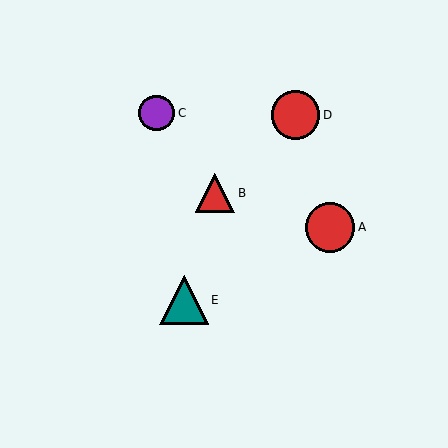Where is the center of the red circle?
The center of the red circle is at (296, 115).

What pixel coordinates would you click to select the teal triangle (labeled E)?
Click at (184, 300) to select the teal triangle E.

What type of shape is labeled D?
Shape D is a red circle.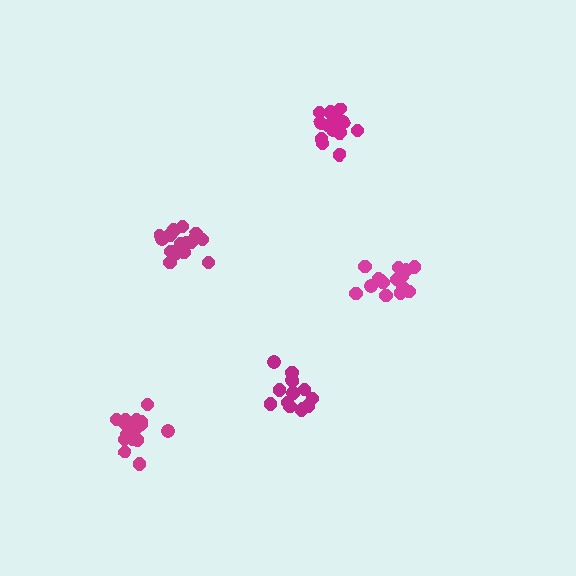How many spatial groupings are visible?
There are 5 spatial groupings.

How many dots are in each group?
Group 1: 15 dots, Group 2: 17 dots, Group 3: 16 dots, Group 4: 17 dots, Group 5: 16 dots (81 total).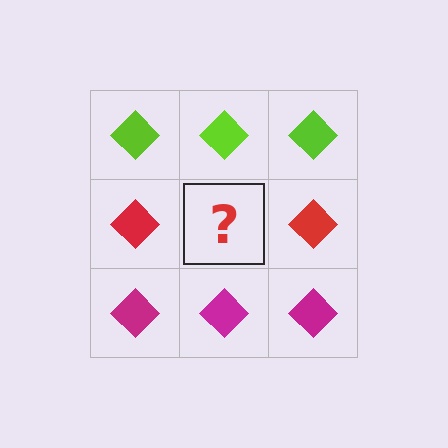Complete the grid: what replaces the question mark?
The question mark should be replaced with a red diamond.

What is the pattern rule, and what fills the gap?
The rule is that each row has a consistent color. The gap should be filled with a red diamond.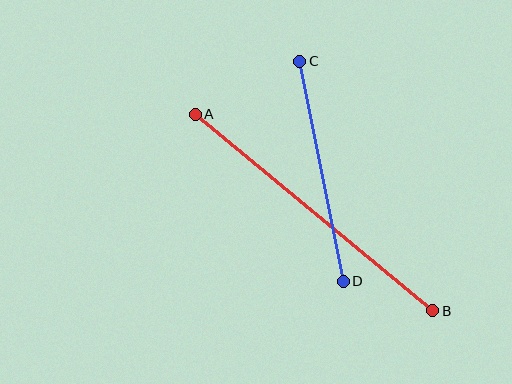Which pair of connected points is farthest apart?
Points A and B are farthest apart.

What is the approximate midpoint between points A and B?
The midpoint is at approximately (314, 212) pixels.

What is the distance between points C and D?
The distance is approximately 224 pixels.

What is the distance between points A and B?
The distance is approximately 308 pixels.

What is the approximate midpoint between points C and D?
The midpoint is at approximately (321, 171) pixels.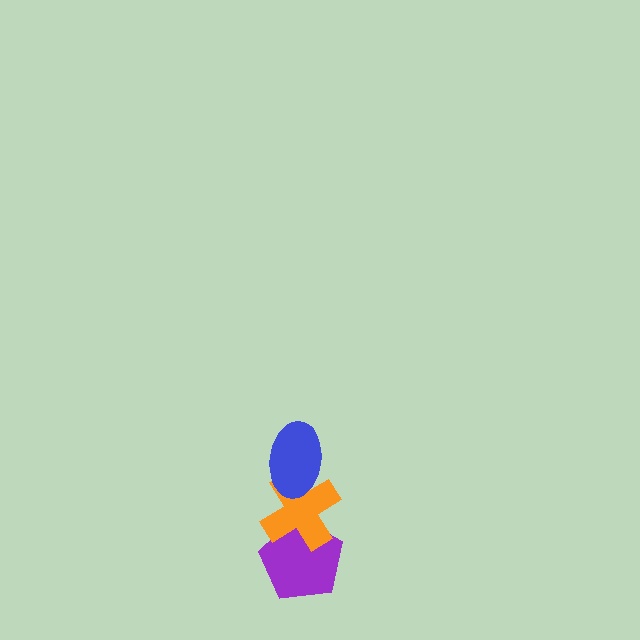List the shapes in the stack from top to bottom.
From top to bottom: the blue ellipse, the orange cross, the purple pentagon.